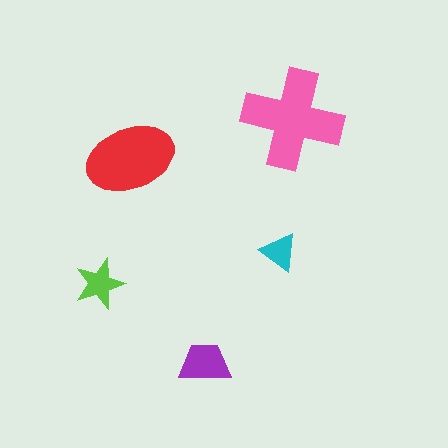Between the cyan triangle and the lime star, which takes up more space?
The lime star.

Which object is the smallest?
The cyan triangle.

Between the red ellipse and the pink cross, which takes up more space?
The pink cross.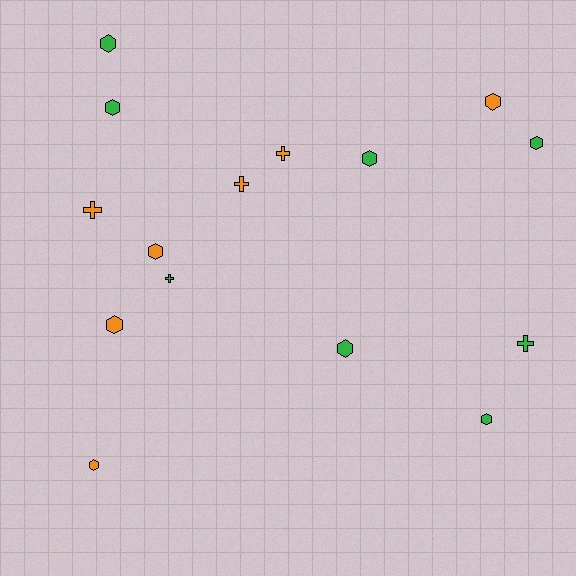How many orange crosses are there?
There are 3 orange crosses.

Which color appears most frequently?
Green, with 8 objects.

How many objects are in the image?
There are 15 objects.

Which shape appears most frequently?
Hexagon, with 10 objects.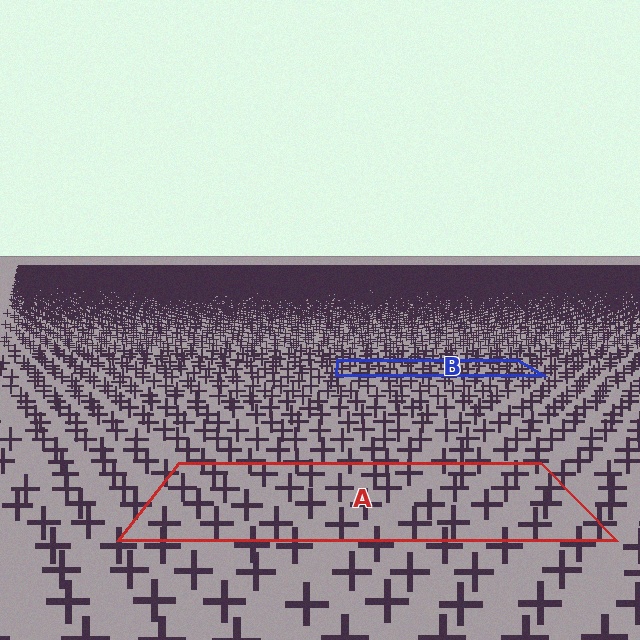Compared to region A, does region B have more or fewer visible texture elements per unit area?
Region B has more texture elements per unit area — they are packed more densely because it is farther away.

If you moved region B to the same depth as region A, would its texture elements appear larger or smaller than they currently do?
They would appear larger. At a closer depth, the same texture elements are projected at a bigger on-screen size.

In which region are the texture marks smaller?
The texture marks are smaller in region B, because it is farther away.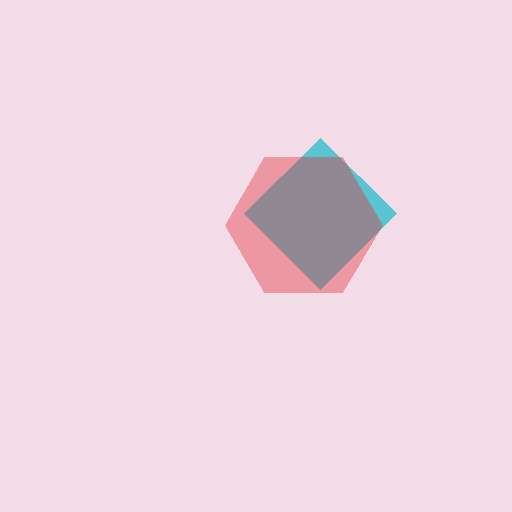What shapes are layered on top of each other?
The layered shapes are: a cyan diamond, a red hexagon.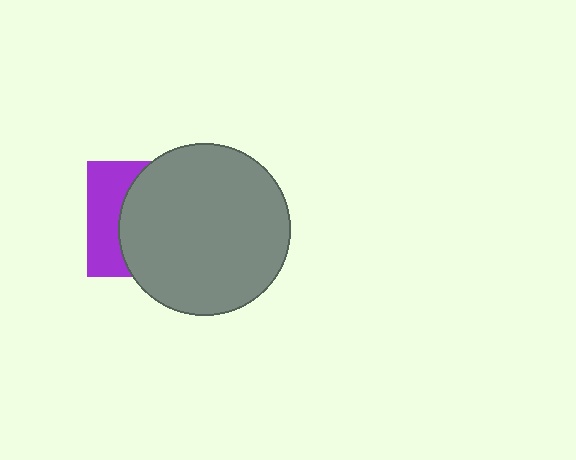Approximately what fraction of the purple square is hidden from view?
Roughly 67% of the purple square is hidden behind the gray circle.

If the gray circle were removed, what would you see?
You would see the complete purple square.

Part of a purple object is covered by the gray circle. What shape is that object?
It is a square.